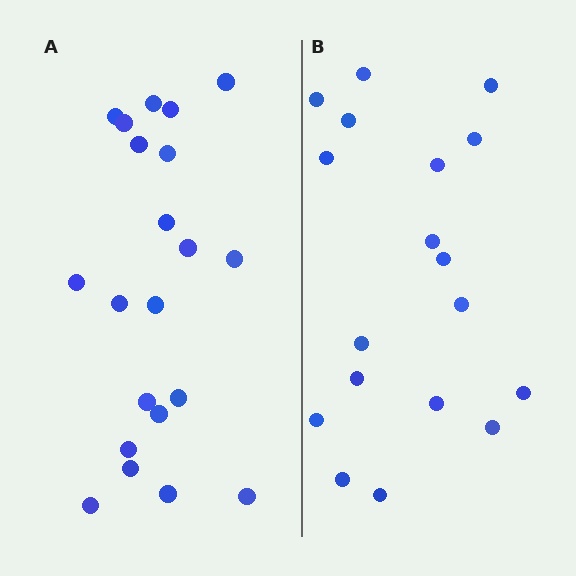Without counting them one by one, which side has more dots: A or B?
Region A (the left region) has more dots.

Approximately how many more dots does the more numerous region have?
Region A has just a few more — roughly 2 or 3 more dots than region B.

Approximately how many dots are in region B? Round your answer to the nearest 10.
About 20 dots. (The exact count is 18, which rounds to 20.)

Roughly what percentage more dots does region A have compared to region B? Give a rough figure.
About 15% more.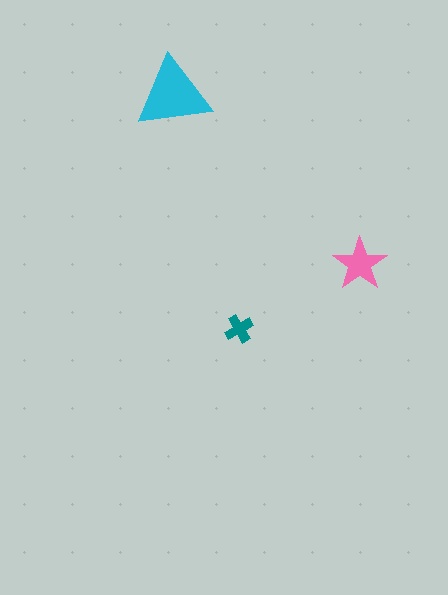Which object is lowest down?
The teal cross is bottommost.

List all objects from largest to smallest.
The cyan triangle, the pink star, the teal cross.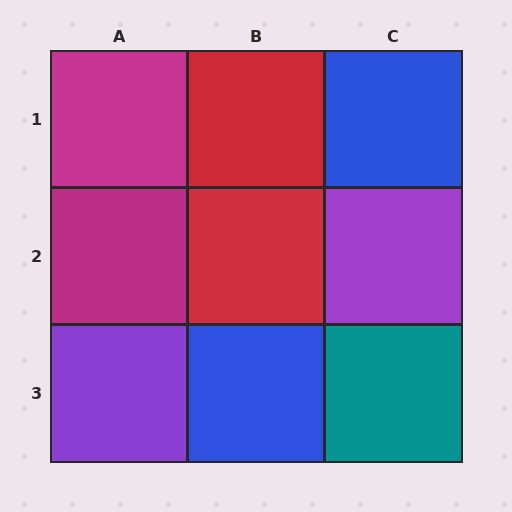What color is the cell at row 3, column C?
Teal.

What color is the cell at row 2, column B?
Red.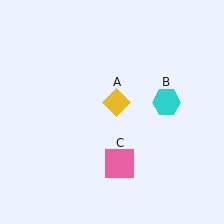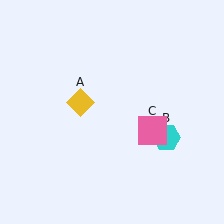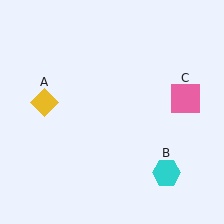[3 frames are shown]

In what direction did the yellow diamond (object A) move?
The yellow diamond (object A) moved left.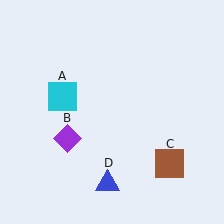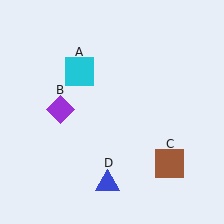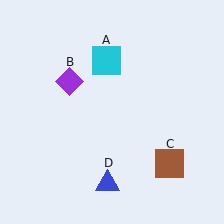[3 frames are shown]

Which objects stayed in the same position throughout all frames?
Brown square (object C) and blue triangle (object D) remained stationary.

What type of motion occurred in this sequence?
The cyan square (object A), purple diamond (object B) rotated clockwise around the center of the scene.